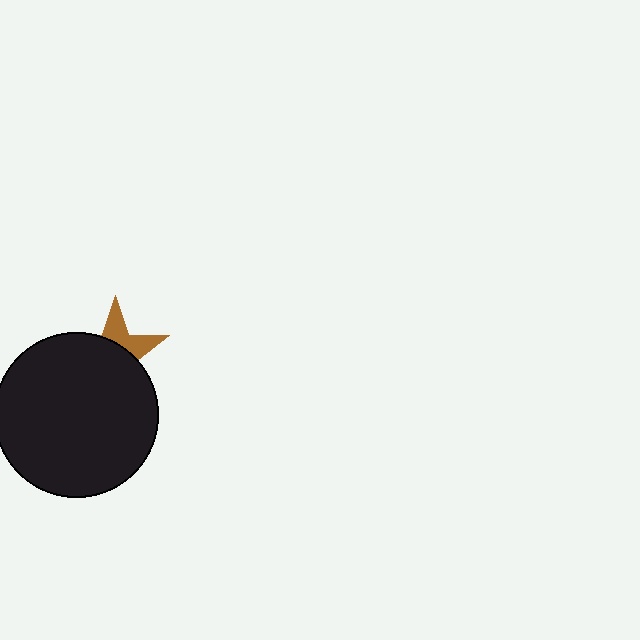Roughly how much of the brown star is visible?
A small part of it is visible (roughly 34%).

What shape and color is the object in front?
The object in front is a black circle.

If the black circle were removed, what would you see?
You would see the complete brown star.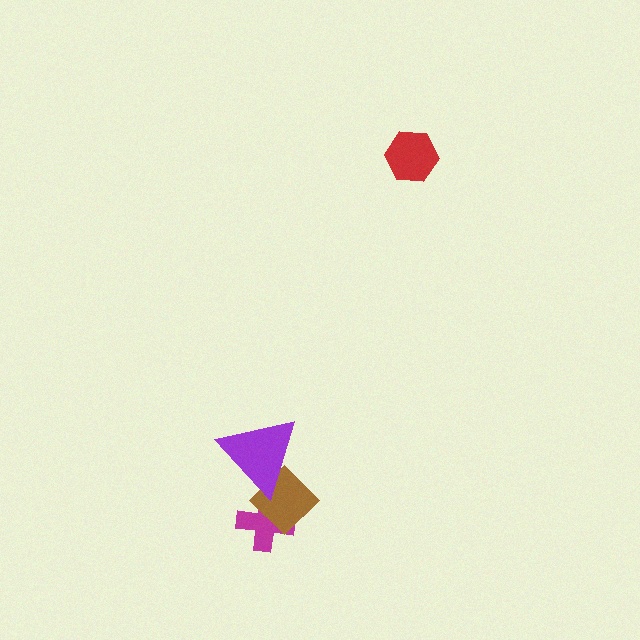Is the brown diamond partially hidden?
Yes, it is partially covered by another shape.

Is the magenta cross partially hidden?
Yes, it is partially covered by another shape.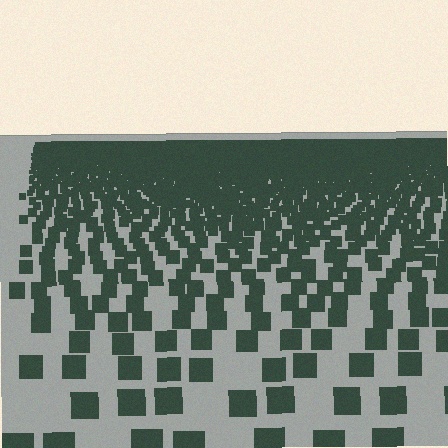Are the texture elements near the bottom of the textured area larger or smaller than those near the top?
Larger. Near the bottom, elements are closer to the viewer and appear at a bigger on-screen size.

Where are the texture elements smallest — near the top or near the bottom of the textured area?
Near the top.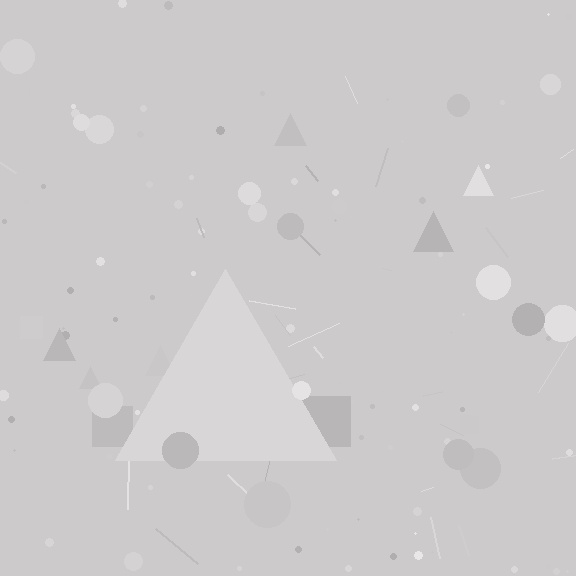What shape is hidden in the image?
A triangle is hidden in the image.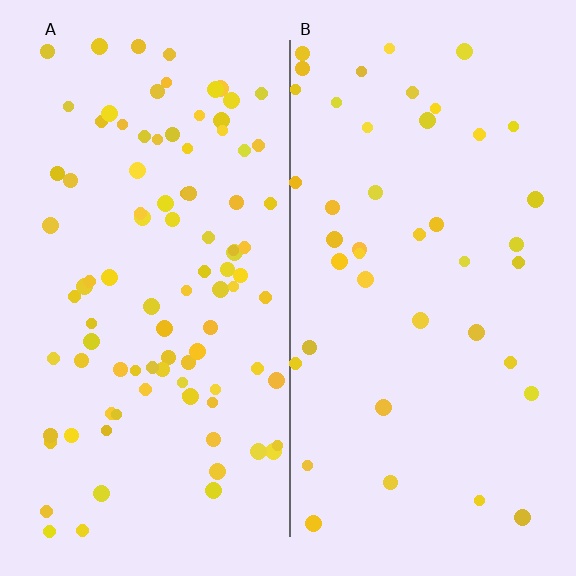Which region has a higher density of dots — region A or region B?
A (the left).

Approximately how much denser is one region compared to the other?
Approximately 2.2× — region A over region B.